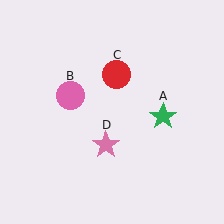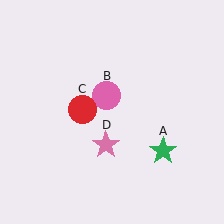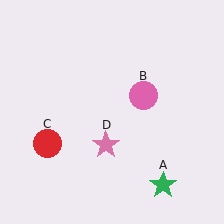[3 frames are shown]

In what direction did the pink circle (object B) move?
The pink circle (object B) moved right.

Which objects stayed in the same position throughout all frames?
Pink star (object D) remained stationary.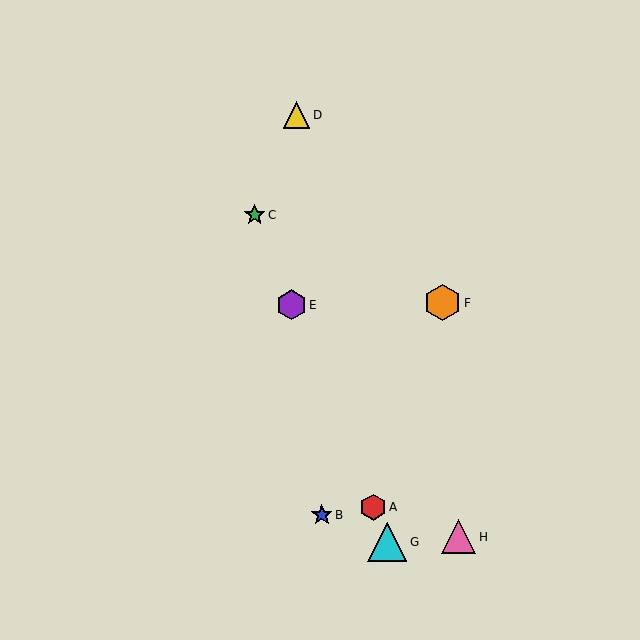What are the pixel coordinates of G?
Object G is at (387, 542).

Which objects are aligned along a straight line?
Objects A, C, E, G are aligned along a straight line.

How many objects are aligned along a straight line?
4 objects (A, C, E, G) are aligned along a straight line.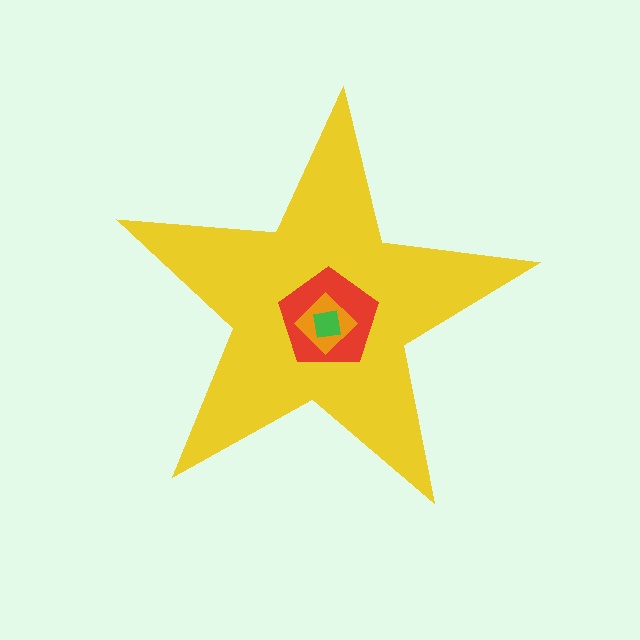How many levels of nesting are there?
4.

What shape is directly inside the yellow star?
The red pentagon.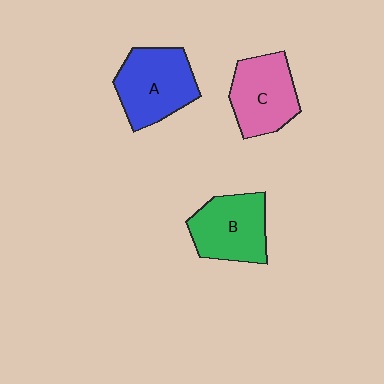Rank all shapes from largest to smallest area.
From largest to smallest: A (blue), B (green), C (pink).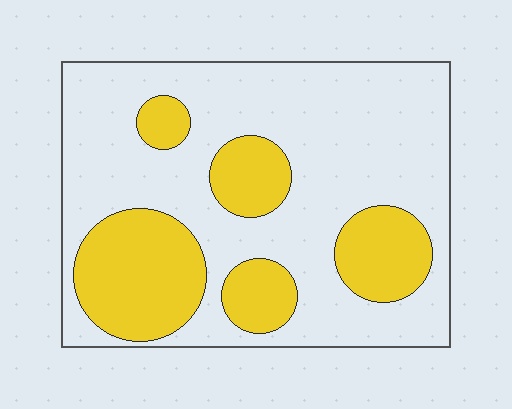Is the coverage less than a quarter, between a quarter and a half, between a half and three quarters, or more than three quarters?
Between a quarter and a half.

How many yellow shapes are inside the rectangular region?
5.